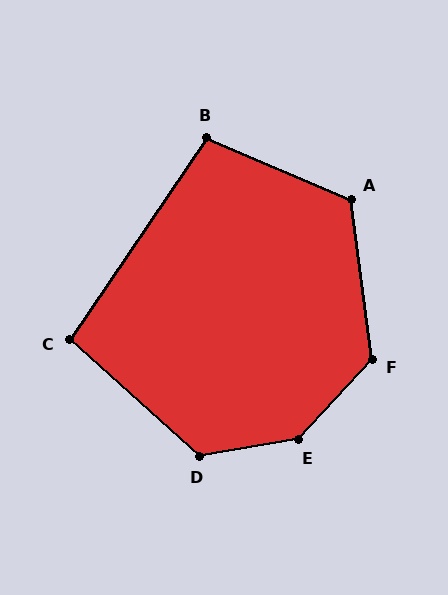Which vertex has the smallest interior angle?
C, at approximately 97 degrees.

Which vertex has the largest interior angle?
E, at approximately 142 degrees.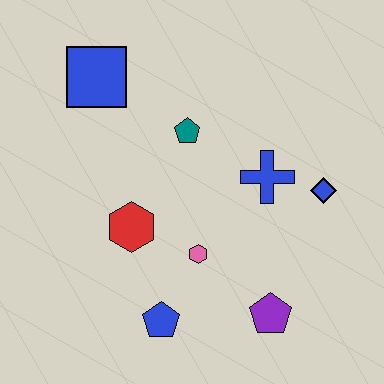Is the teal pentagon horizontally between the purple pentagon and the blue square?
Yes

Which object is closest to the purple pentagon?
The pink hexagon is closest to the purple pentagon.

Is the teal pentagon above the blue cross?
Yes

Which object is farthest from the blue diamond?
The blue square is farthest from the blue diamond.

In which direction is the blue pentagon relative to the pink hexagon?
The blue pentagon is below the pink hexagon.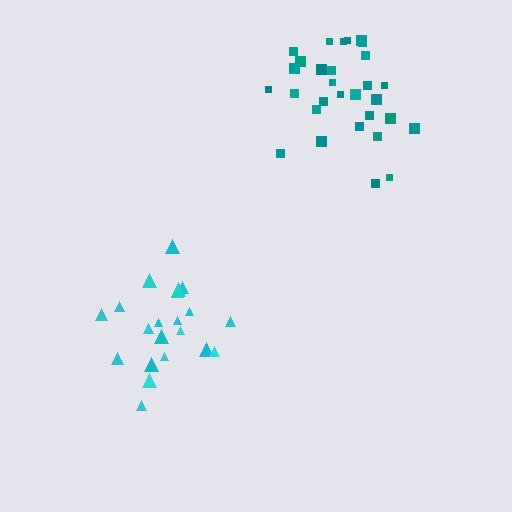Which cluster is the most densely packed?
Teal.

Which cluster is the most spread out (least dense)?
Cyan.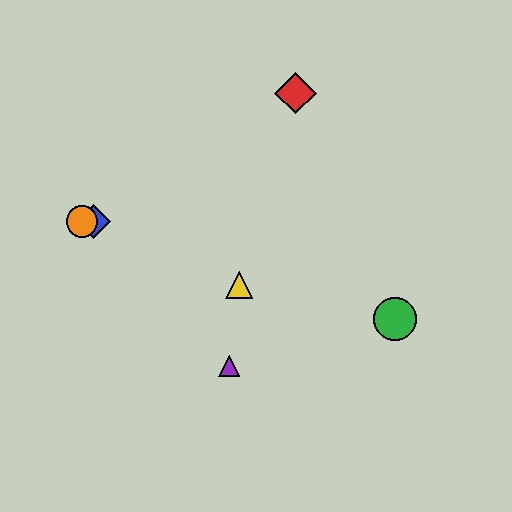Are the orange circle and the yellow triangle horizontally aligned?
No, the orange circle is at y≈221 and the yellow triangle is at y≈285.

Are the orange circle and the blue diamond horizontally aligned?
Yes, both are at y≈221.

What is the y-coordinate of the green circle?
The green circle is at y≈319.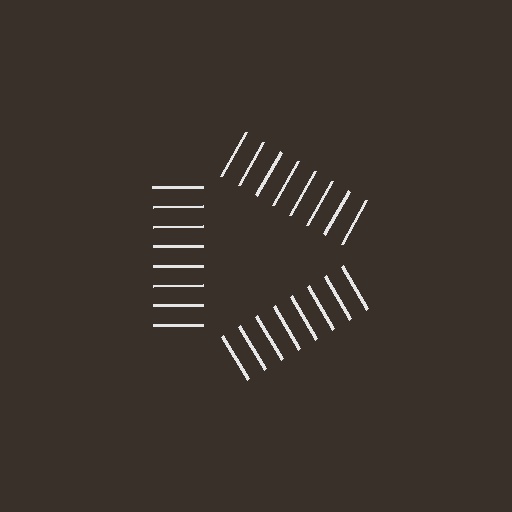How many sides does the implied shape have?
3 sides — the line-ends trace a triangle.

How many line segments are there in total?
24 — 8 along each of the 3 edges.